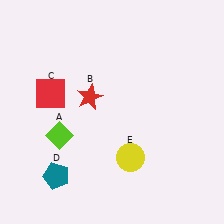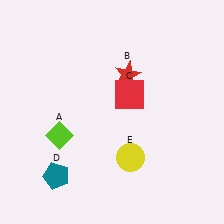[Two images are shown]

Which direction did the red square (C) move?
The red square (C) moved right.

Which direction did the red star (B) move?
The red star (B) moved right.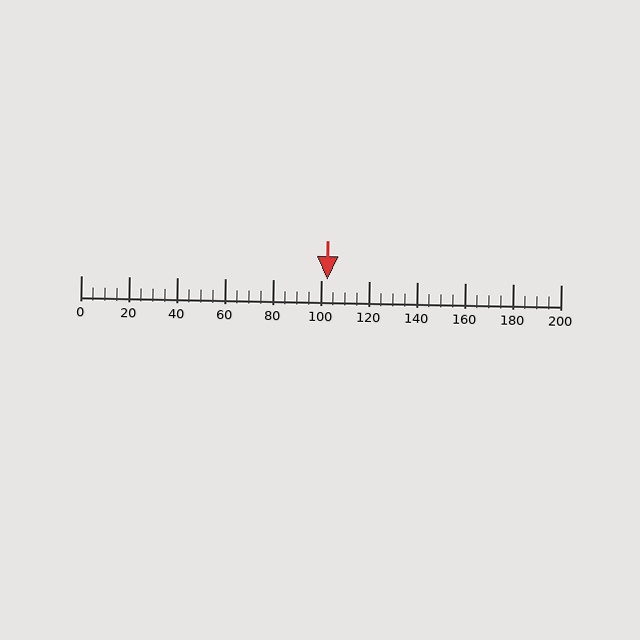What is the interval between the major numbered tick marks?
The major tick marks are spaced 20 units apart.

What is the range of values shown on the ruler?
The ruler shows values from 0 to 200.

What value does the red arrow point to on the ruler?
The red arrow points to approximately 103.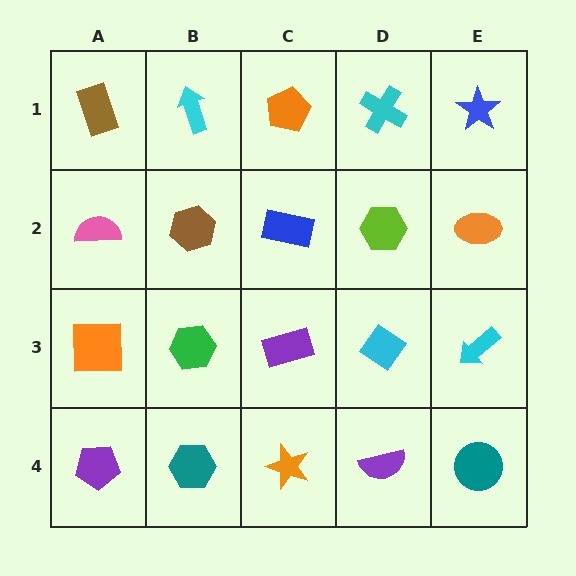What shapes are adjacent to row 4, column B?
A green hexagon (row 3, column B), a purple pentagon (row 4, column A), an orange star (row 4, column C).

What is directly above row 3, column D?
A lime hexagon.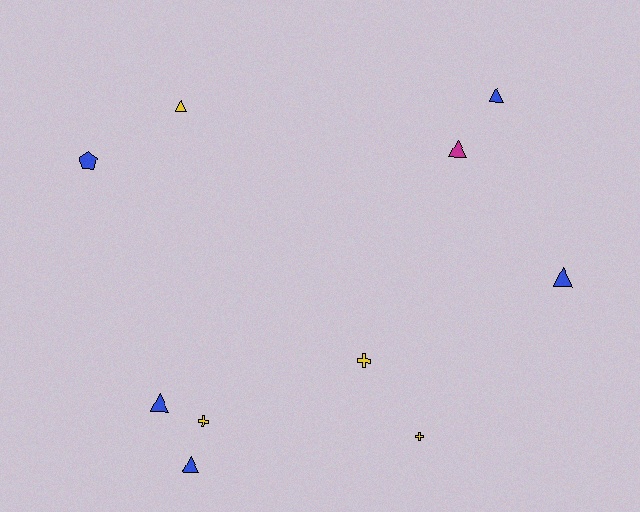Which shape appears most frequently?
Triangle, with 6 objects.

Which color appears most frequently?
Blue, with 5 objects.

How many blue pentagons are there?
There is 1 blue pentagon.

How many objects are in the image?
There are 10 objects.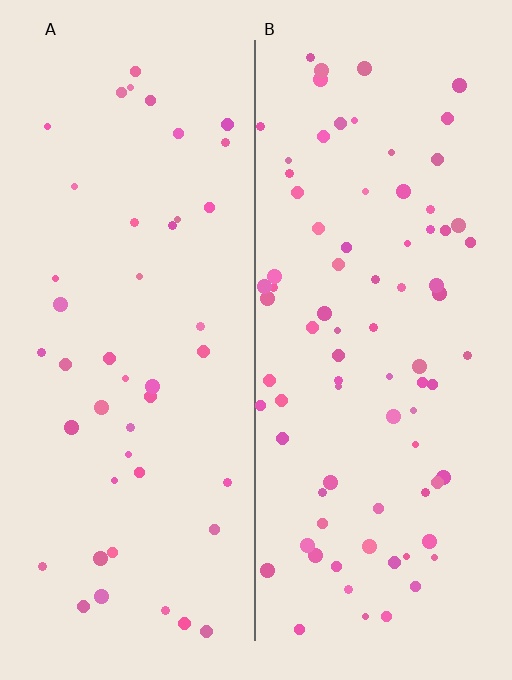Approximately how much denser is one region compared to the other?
Approximately 1.8× — region B over region A.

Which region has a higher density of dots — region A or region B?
B (the right).